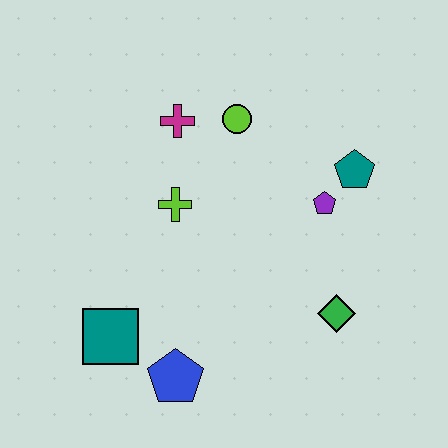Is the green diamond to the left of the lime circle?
No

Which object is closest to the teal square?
The blue pentagon is closest to the teal square.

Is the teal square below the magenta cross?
Yes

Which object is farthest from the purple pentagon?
The teal square is farthest from the purple pentagon.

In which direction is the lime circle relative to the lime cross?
The lime circle is above the lime cross.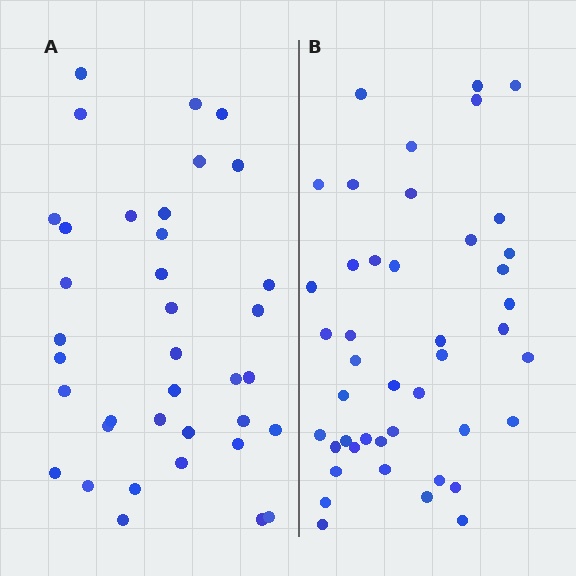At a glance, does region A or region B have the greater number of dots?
Region B (the right region) has more dots.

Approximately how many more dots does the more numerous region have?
Region B has roughly 8 or so more dots than region A.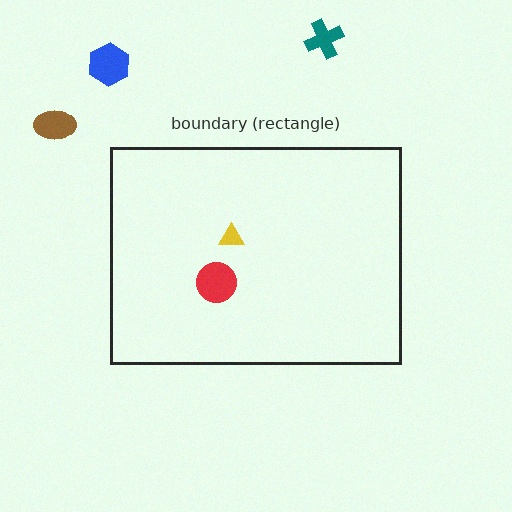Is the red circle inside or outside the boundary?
Inside.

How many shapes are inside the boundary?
2 inside, 3 outside.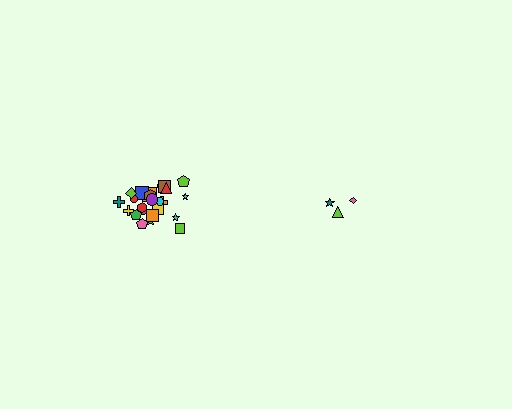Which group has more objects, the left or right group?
The left group.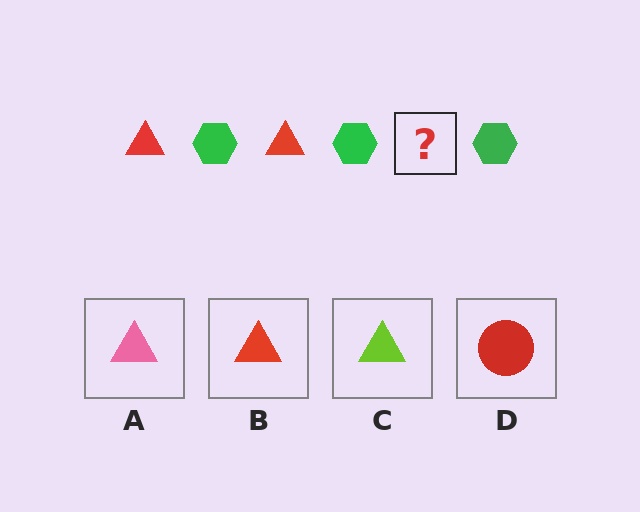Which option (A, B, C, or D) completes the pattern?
B.